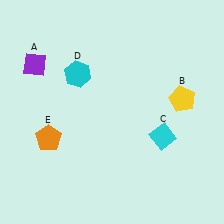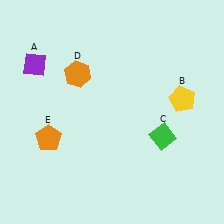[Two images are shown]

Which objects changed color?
C changed from cyan to green. D changed from cyan to orange.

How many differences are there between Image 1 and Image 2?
There are 2 differences between the two images.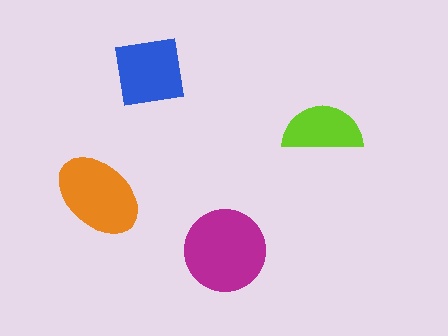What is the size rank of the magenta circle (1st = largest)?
1st.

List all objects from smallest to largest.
The lime semicircle, the blue square, the orange ellipse, the magenta circle.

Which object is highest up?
The blue square is topmost.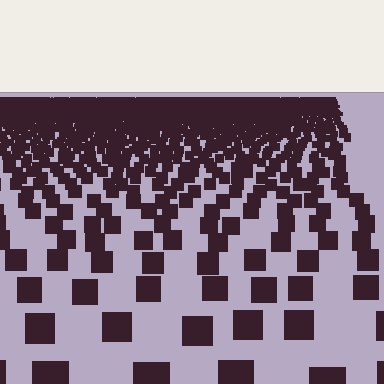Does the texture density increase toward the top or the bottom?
Density increases toward the top.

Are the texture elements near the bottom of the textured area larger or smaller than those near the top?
Larger. Near the bottom, elements are closer to the viewer and appear at a bigger on-screen size.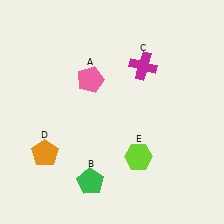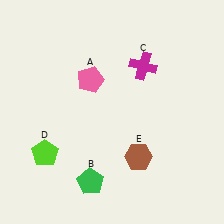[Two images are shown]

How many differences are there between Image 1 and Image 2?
There are 2 differences between the two images.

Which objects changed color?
D changed from orange to lime. E changed from lime to brown.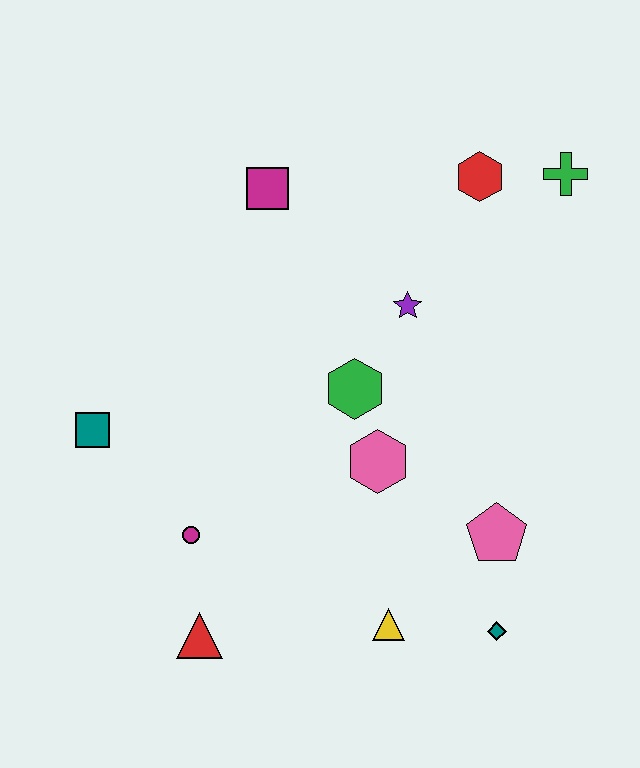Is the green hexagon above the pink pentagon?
Yes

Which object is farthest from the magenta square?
The teal diamond is farthest from the magenta square.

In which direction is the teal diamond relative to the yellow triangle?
The teal diamond is to the right of the yellow triangle.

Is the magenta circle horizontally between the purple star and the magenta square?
No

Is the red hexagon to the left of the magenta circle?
No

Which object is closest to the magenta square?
The purple star is closest to the magenta square.